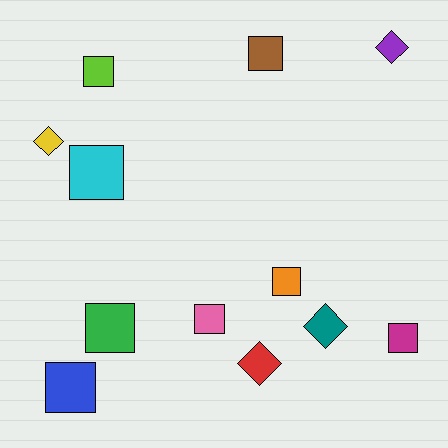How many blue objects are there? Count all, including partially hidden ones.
There is 1 blue object.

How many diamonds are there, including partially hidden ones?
There are 4 diamonds.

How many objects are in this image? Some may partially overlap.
There are 12 objects.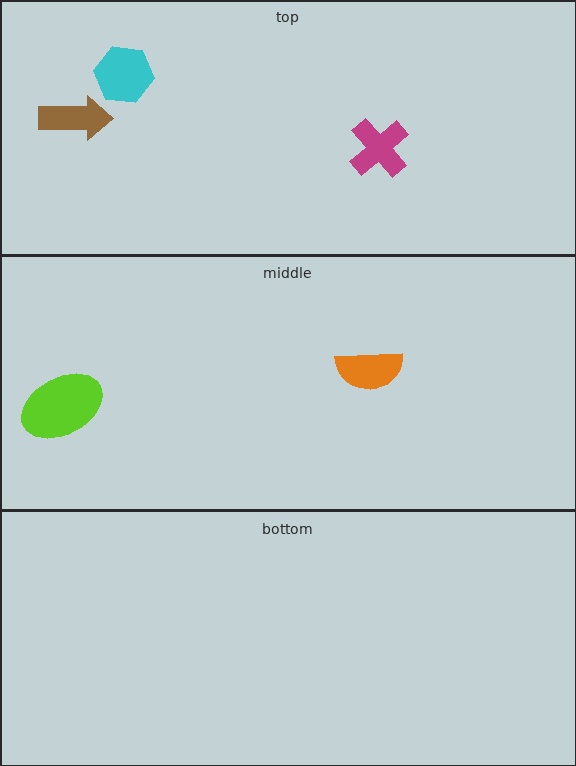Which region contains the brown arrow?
The top region.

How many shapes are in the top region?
3.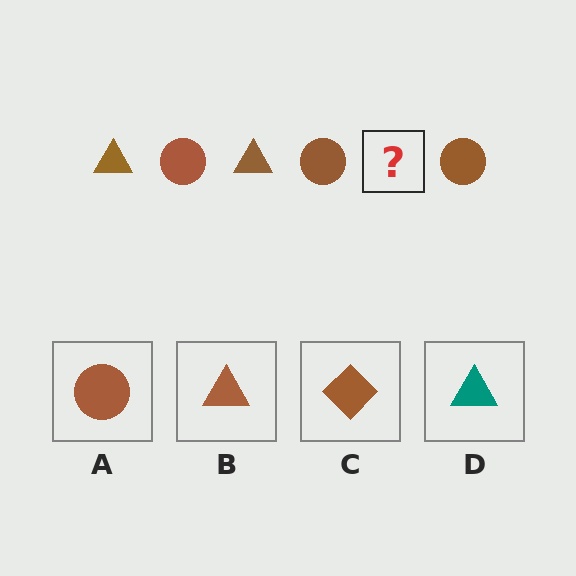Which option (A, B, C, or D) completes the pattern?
B.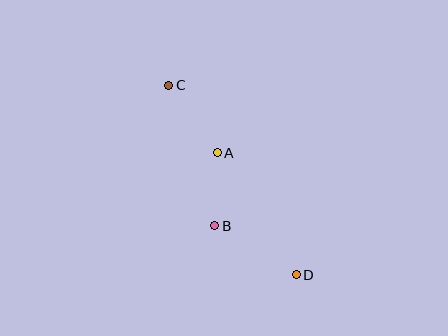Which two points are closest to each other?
Points A and B are closest to each other.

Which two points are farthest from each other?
Points C and D are farthest from each other.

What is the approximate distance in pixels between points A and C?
The distance between A and C is approximately 83 pixels.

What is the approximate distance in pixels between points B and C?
The distance between B and C is approximately 148 pixels.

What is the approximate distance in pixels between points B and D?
The distance between B and D is approximately 95 pixels.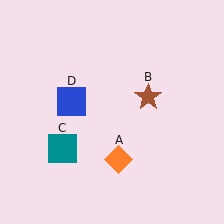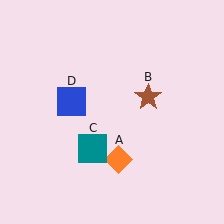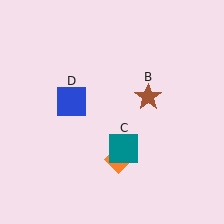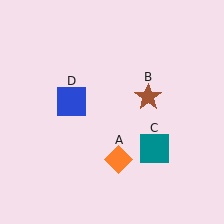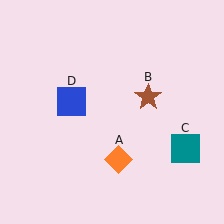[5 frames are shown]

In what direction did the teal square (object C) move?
The teal square (object C) moved right.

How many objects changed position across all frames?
1 object changed position: teal square (object C).